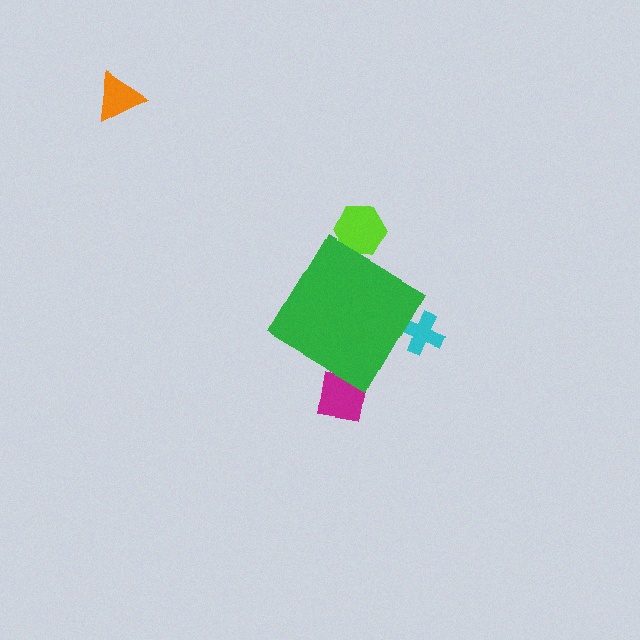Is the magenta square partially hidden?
Yes, the magenta square is partially hidden behind the green diamond.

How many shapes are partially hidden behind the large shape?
3 shapes are partially hidden.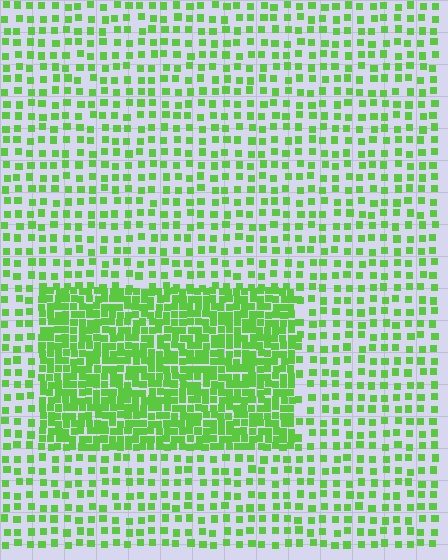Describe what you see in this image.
The image contains small lime elements arranged at two different densities. A rectangle-shaped region is visible where the elements are more densely packed than the surrounding area.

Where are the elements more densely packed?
The elements are more densely packed inside the rectangle boundary.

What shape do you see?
I see a rectangle.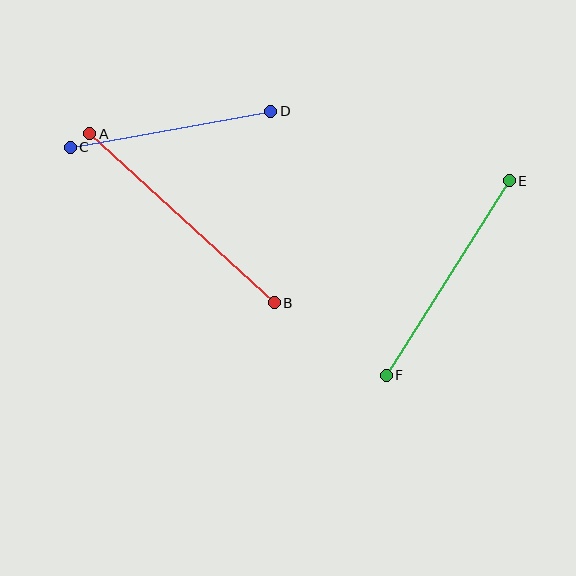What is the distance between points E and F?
The distance is approximately 230 pixels.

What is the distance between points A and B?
The distance is approximately 250 pixels.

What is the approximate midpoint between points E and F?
The midpoint is at approximately (448, 278) pixels.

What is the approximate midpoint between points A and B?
The midpoint is at approximately (182, 218) pixels.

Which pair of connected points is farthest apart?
Points A and B are farthest apart.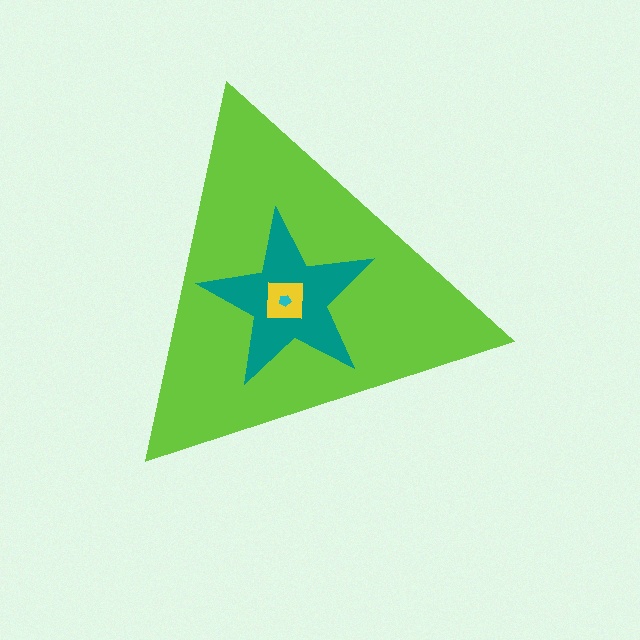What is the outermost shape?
The lime triangle.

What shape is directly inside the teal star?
The yellow square.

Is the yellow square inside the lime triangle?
Yes.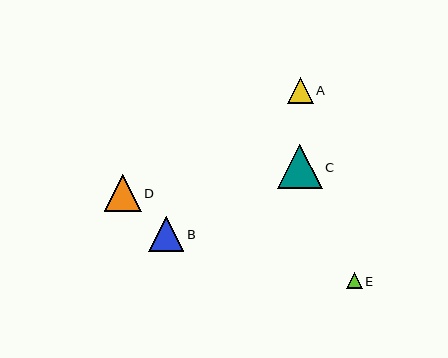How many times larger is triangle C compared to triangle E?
Triangle C is approximately 2.8 times the size of triangle E.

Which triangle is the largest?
Triangle C is the largest with a size of approximately 44 pixels.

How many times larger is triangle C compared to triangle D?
Triangle C is approximately 1.2 times the size of triangle D.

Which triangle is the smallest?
Triangle E is the smallest with a size of approximately 16 pixels.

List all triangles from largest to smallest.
From largest to smallest: C, D, B, A, E.